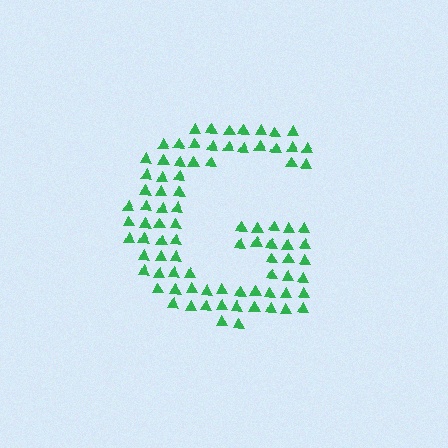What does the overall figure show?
The overall figure shows the letter G.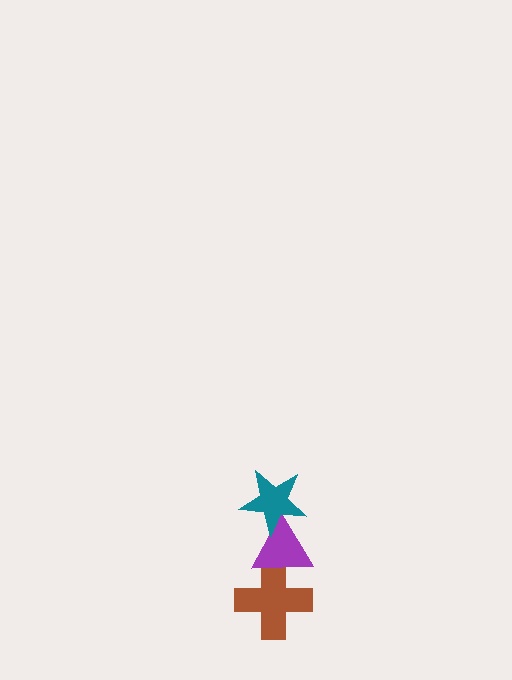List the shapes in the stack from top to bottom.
From top to bottom: the teal star, the purple triangle, the brown cross.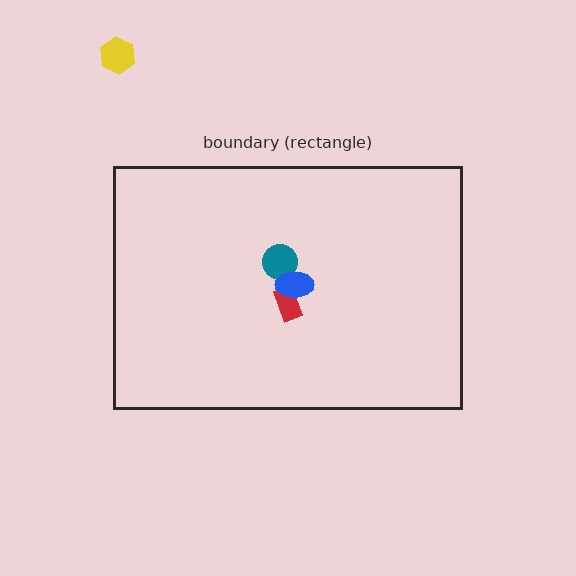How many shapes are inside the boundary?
3 inside, 1 outside.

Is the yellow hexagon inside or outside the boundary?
Outside.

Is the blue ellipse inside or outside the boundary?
Inside.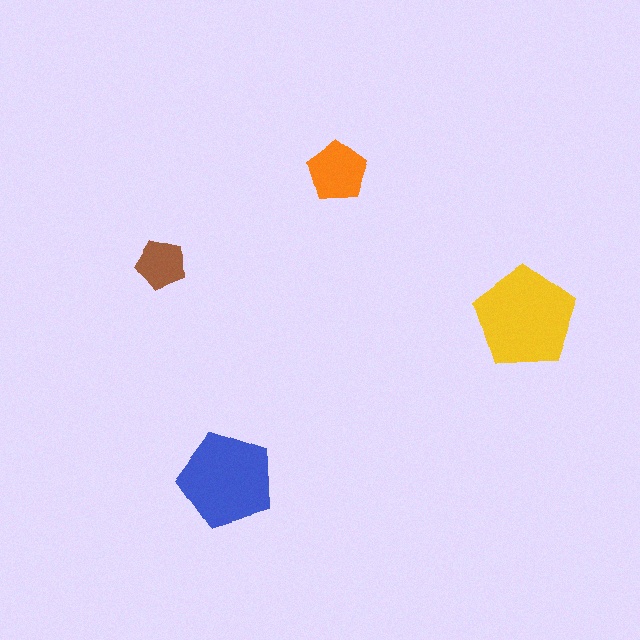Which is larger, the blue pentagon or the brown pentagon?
The blue one.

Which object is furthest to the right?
The yellow pentagon is rightmost.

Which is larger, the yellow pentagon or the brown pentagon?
The yellow one.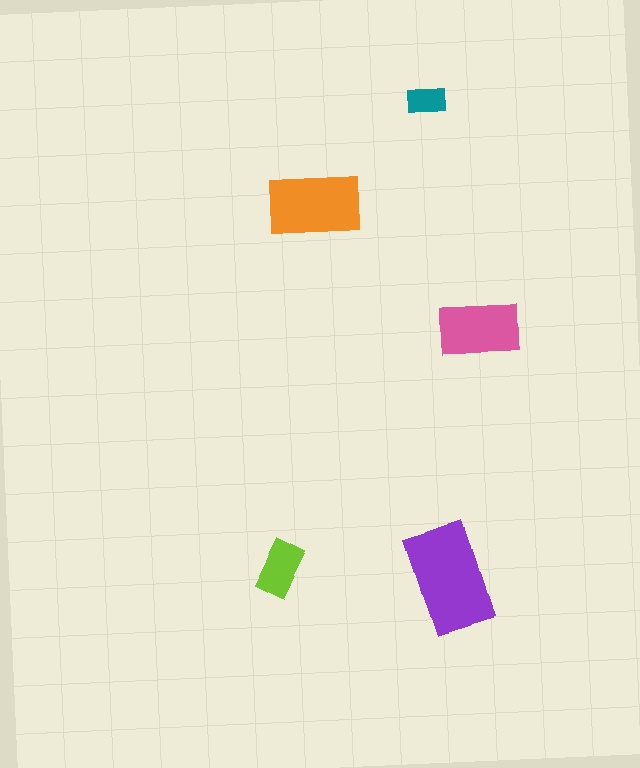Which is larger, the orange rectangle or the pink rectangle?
The orange one.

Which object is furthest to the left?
The lime rectangle is leftmost.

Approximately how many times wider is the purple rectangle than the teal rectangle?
About 3 times wider.